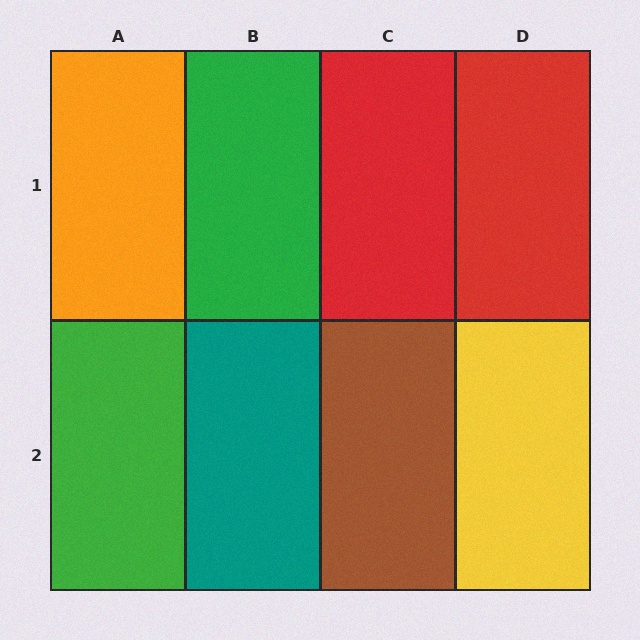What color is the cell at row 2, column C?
Brown.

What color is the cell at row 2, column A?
Green.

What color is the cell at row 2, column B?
Teal.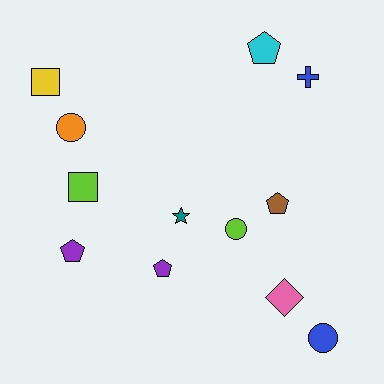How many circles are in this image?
There are 3 circles.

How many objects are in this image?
There are 12 objects.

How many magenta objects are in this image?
There are no magenta objects.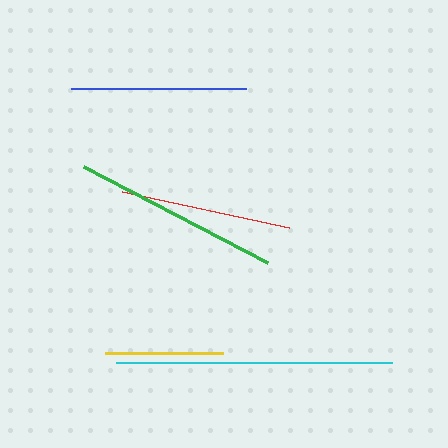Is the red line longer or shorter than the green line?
The green line is longer than the red line.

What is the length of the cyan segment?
The cyan segment is approximately 275 pixels long.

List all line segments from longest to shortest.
From longest to shortest: cyan, green, blue, red, yellow.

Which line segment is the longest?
The cyan line is the longest at approximately 275 pixels.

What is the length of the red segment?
The red segment is approximately 171 pixels long.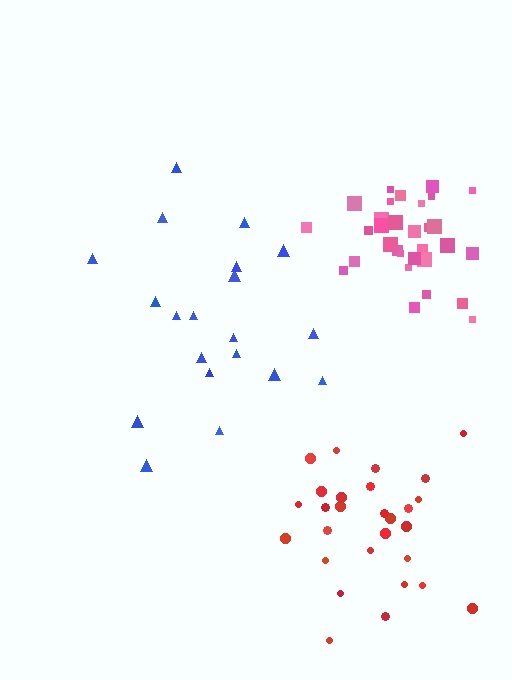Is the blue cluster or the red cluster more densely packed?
Red.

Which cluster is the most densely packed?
Pink.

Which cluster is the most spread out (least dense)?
Blue.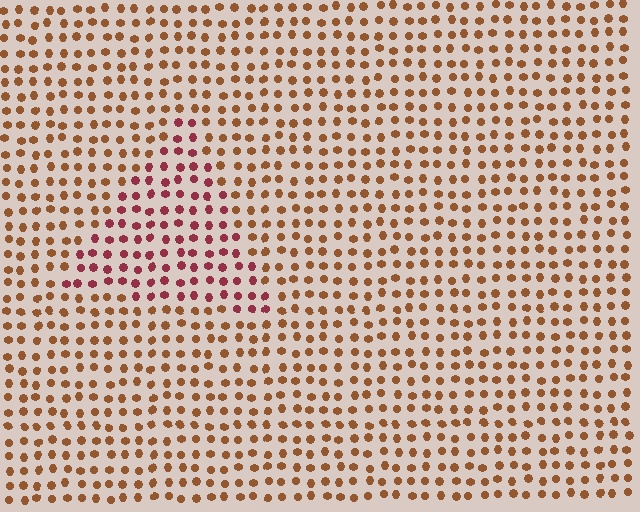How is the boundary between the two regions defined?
The boundary is defined purely by a slight shift in hue (about 38 degrees). Spacing, size, and orientation are identical on both sides.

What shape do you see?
I see a triangle.